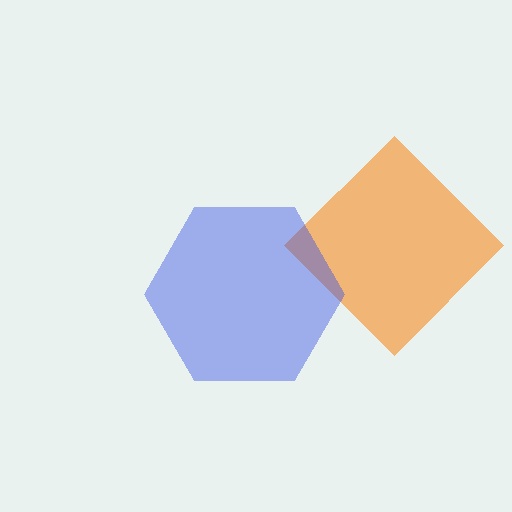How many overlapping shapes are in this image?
There are 2 overlapping shapes in the image.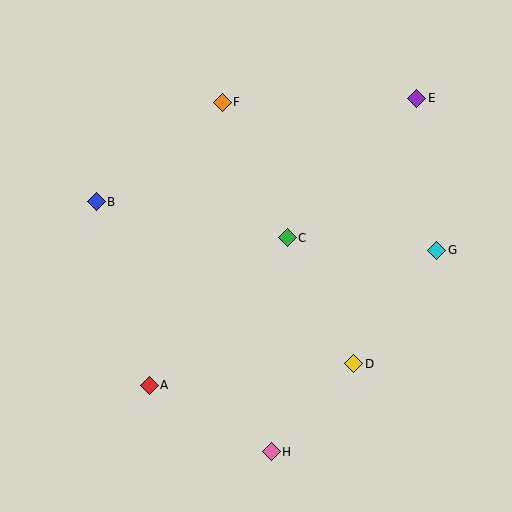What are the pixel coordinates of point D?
Point D is at (354, 364).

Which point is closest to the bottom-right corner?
Point D is closest to the bottom-right corner.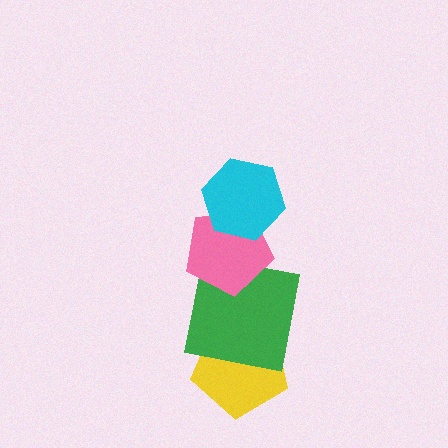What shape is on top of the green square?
The pink pentagon is on top of the green square.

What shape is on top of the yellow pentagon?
The green square is on top of the yellow pentagon.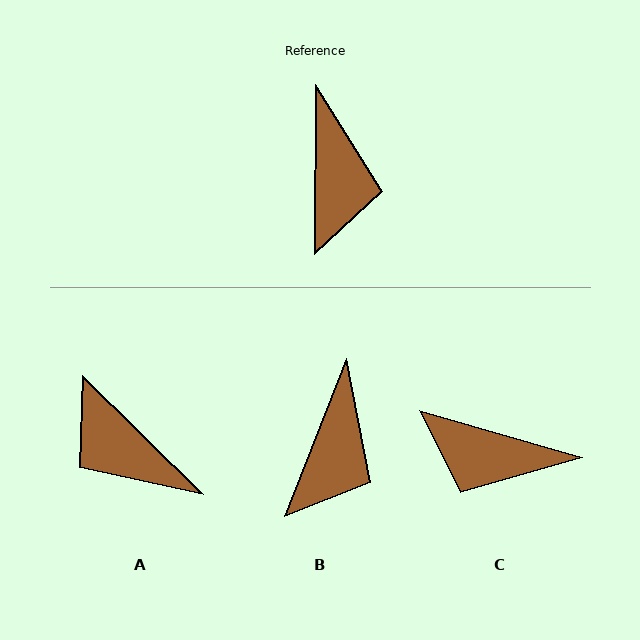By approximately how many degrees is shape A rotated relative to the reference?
Approximately 134 degrees clockwise.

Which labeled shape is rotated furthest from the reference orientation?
A, about 134 degrees away.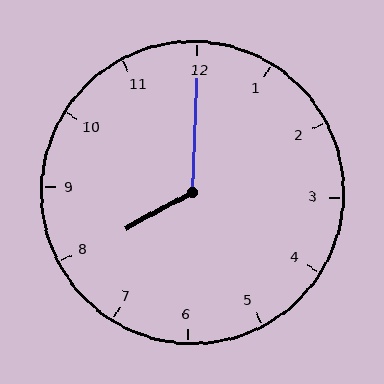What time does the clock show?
8:00.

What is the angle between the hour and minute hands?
Approximately 120 degrees.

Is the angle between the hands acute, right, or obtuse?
It is obtuse.